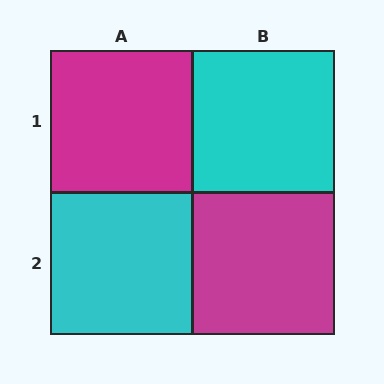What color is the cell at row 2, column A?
Cyan.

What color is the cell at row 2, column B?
Magenta.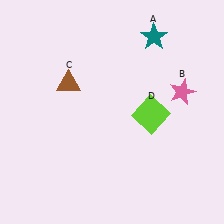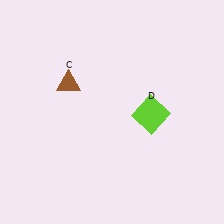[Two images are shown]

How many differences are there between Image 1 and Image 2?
There are 2 differences between the two images.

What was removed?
The pink star (B), the teal star (A) were removed in Image 2.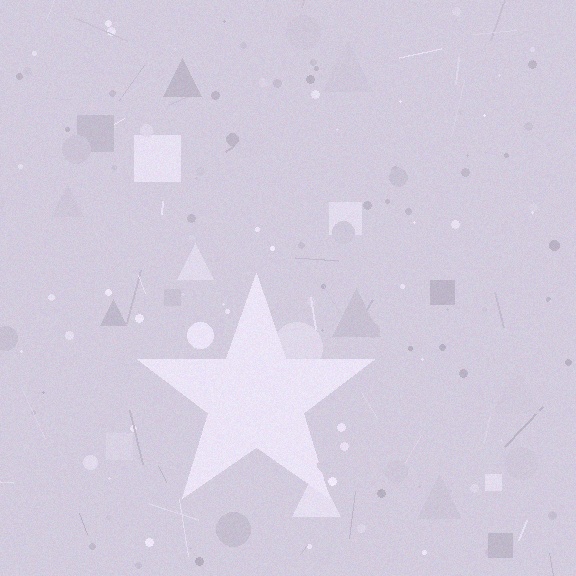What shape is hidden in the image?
A star is hidden in the image.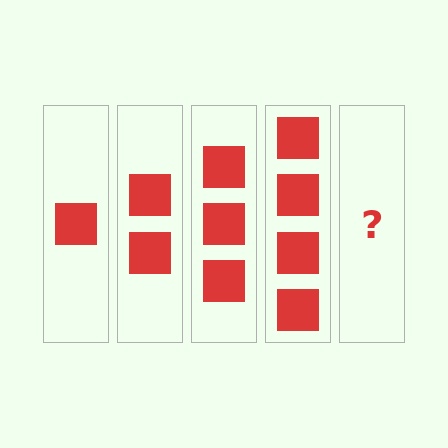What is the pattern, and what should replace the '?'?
The pattern is that each step adds one more square. The '?' should be 5 squares.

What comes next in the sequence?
The next element should be 5 squares.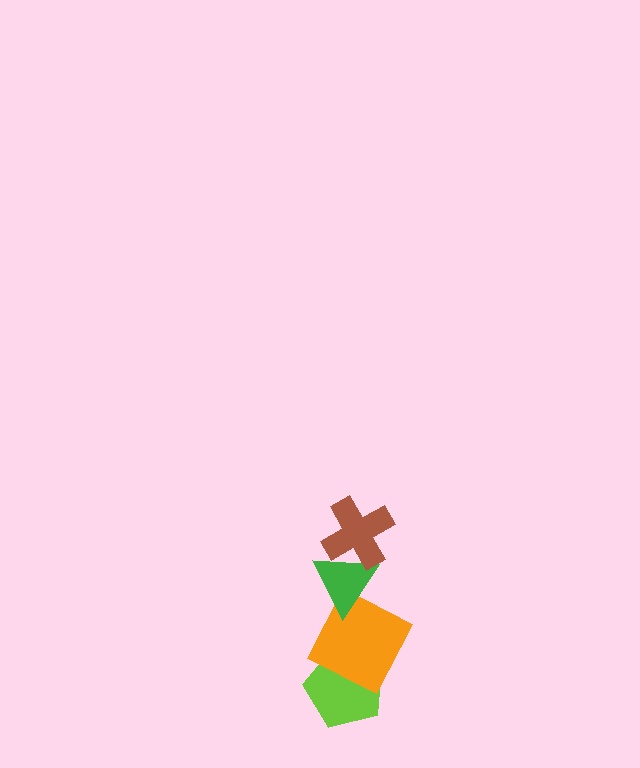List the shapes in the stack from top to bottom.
From top to bottom: the brown cross, the green triangle, the orange square, the lime pentagon.